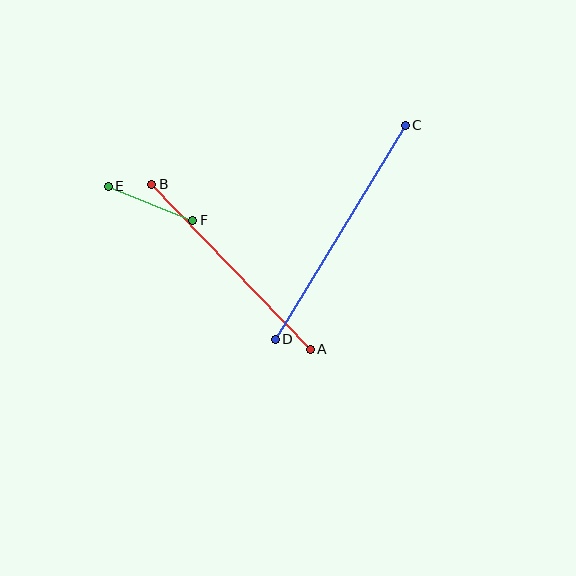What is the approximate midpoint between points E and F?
The midpoint is at approximately (151, 203) pixels.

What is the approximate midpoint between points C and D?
The midpoint is at approximately (340, 232) pixels.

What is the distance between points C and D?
The distance is approximately 251 pixels.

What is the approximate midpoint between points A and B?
The midpoint is at approximately (231, 267) pixels.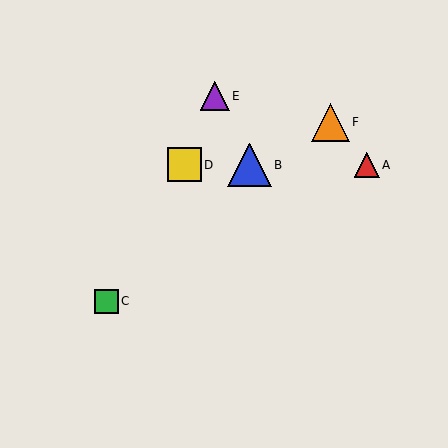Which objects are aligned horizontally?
Objects A, B, D are aligned horizontally.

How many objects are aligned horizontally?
3 objects (A, B, D) are aligned horizontally.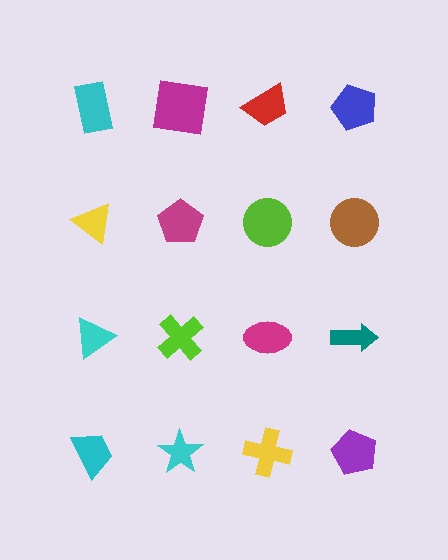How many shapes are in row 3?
4 shapes.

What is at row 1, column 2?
A magenta square.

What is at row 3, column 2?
A lime cross.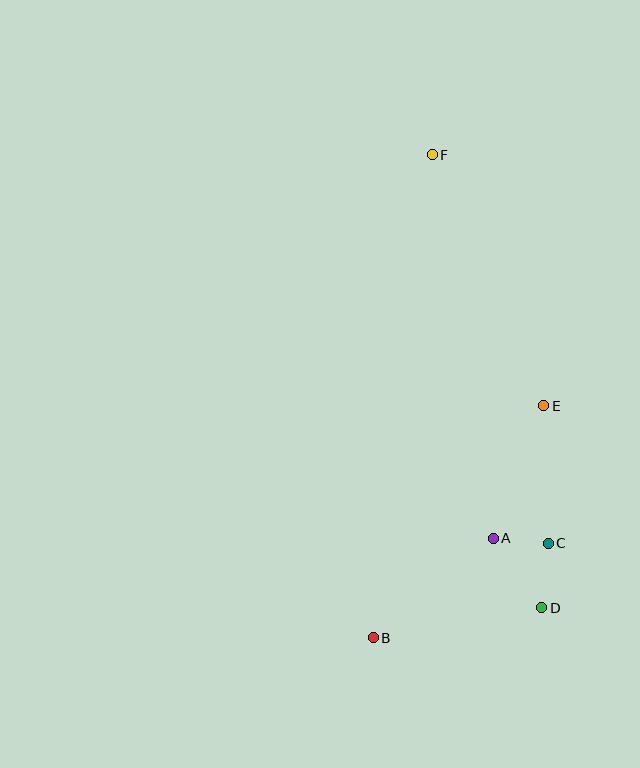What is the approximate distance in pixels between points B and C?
The distance between B and C is approximately 199 pixels.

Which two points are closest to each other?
Points A and C are closest to each other.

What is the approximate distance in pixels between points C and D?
The distance between C and D is approximately 65 pixels.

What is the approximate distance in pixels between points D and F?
The distance between D and F is approximately 466 pixels.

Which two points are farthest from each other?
Points B and F are farthest from each other.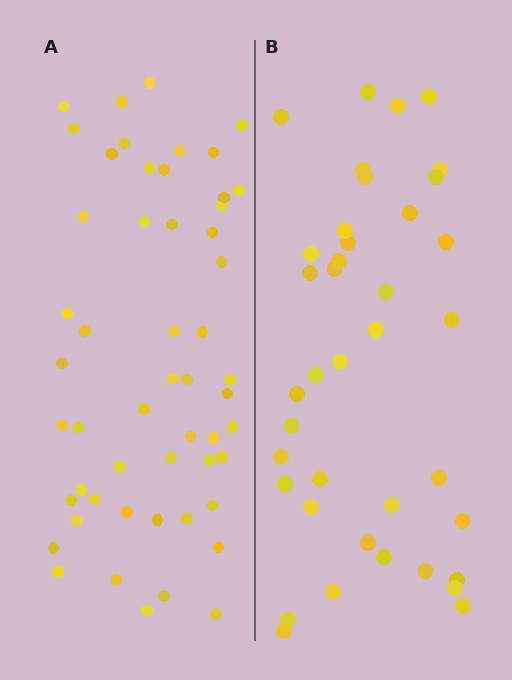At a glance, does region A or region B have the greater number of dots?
Region A (the left region) has more dots.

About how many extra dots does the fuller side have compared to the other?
Region A has approximately 15 more dots than region B.